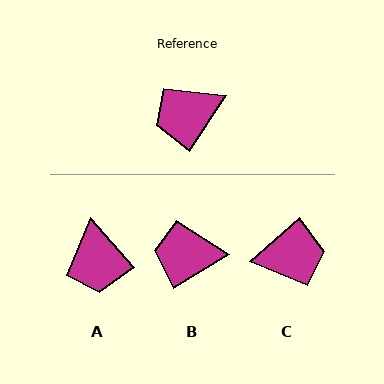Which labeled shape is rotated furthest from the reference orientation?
C, about 165 degrees away.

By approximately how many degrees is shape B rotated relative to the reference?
Approximately 25 degrees clockwise.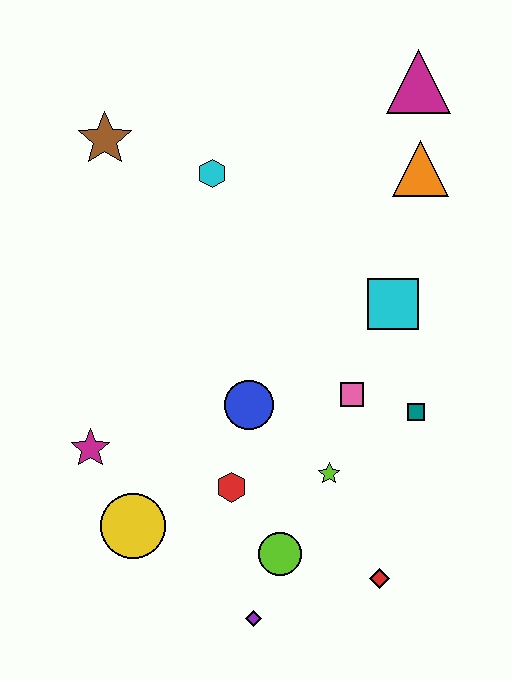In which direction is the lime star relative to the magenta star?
The lime star is to the right of the magenta star.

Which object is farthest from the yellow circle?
The magenta triangle is farthest from the yellow circle.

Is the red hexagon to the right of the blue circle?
No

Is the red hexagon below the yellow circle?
No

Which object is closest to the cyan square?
The pink square is closest to the cyan square.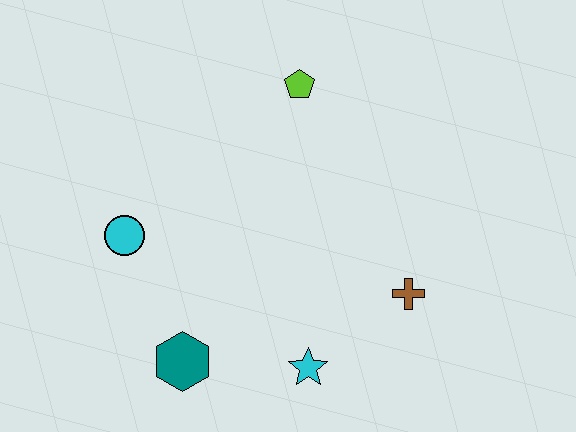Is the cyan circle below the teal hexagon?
No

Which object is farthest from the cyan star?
The lime pentagon is farthest from the cyan star.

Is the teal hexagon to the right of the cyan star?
No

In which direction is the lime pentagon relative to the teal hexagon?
The lime pentagon is above the teal hexagon.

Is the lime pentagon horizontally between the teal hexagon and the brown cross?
Yes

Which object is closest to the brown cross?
The cyan star is closest to the brown cross.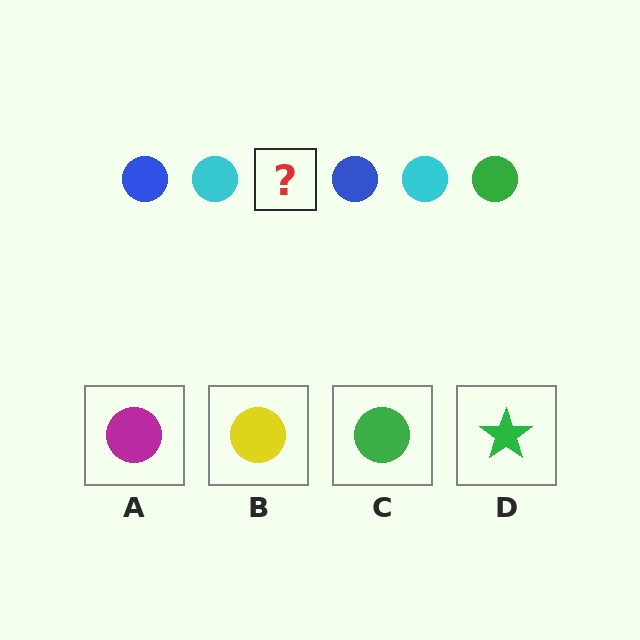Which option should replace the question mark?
Option C.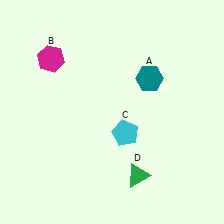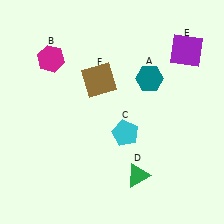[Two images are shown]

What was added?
A purple square (E), a brown square (F) were added in Image 2.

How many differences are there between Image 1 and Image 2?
There are 2 differences between the two images.